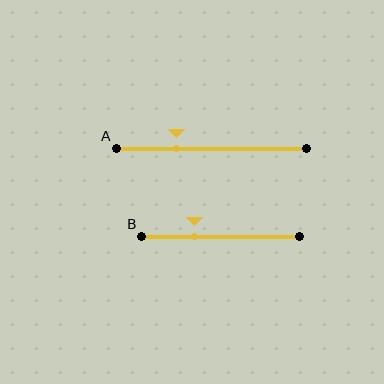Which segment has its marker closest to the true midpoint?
Segment B has its marker closest to the true midpoint.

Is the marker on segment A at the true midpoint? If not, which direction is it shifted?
No, the marker on segment A is shifted to the left by about 18% of the segment length.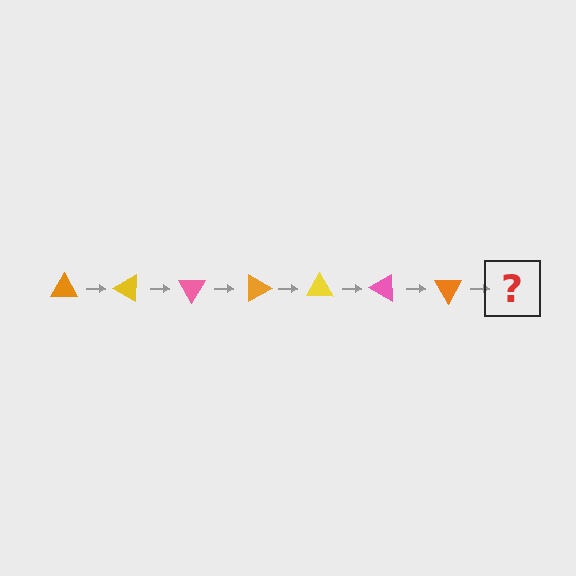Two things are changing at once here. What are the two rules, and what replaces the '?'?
The two rules are that it rotates 30 degrees each step and the color cycles through orange, yellow, and pink. The '?' should be a yellow triangle, rotated 210 degrees from the start.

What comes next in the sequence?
The next element should be a yellow triangle, rotated 210 degrees from the start.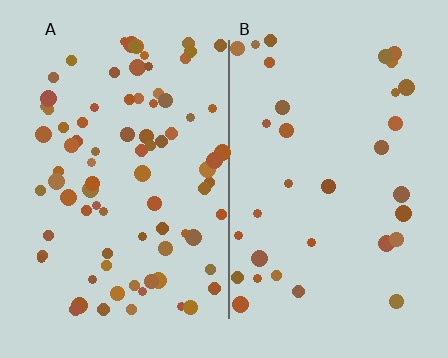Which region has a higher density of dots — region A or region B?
A (the left).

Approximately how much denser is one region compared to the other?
Approximately 2.5× — region A over region B.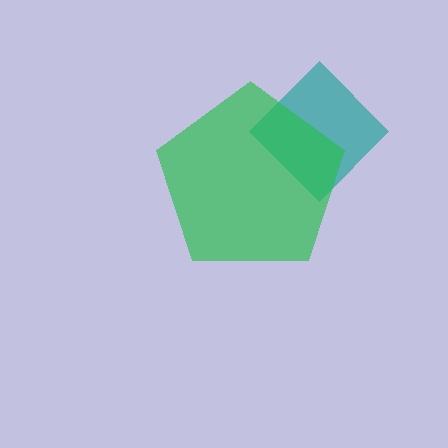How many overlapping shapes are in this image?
There are 2 overlapping shapes in the image.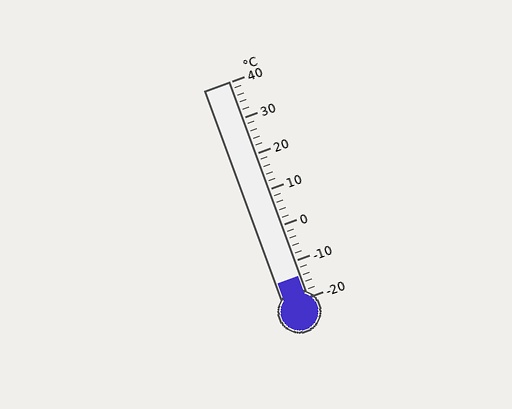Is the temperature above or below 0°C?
The temperature is below 0°C.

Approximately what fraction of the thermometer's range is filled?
The thermometer is filled to approximately 10% of its range.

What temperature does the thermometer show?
The thermometer shows approximately -14°C.